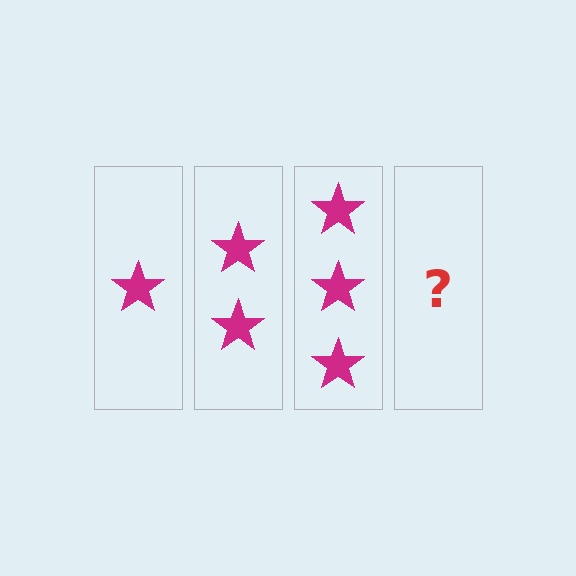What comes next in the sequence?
The next element should be 4 stars.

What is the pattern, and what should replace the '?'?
The pattern is that each step adds one more star. The '?' should be 4 stars.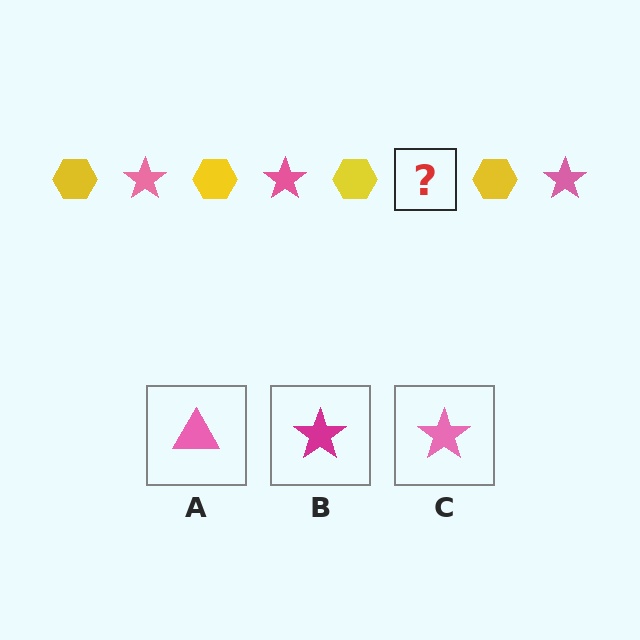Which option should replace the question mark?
Option C.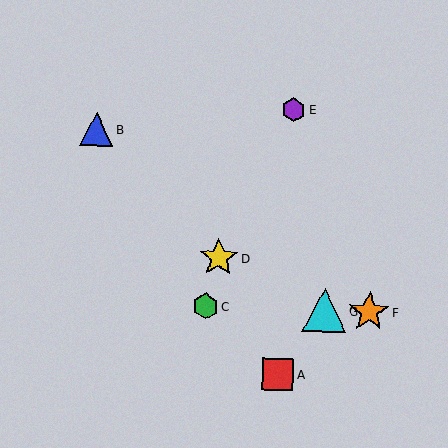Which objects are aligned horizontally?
Objects C, F, G are aligned horizontally.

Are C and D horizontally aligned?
No, C is at y≈306 and D is at y≈258.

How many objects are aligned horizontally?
3 objects (C, F, G) are aligned horizontally.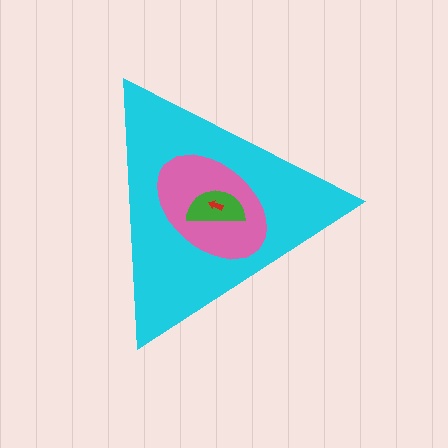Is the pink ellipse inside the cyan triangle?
Yes.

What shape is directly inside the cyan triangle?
The pink ellipse.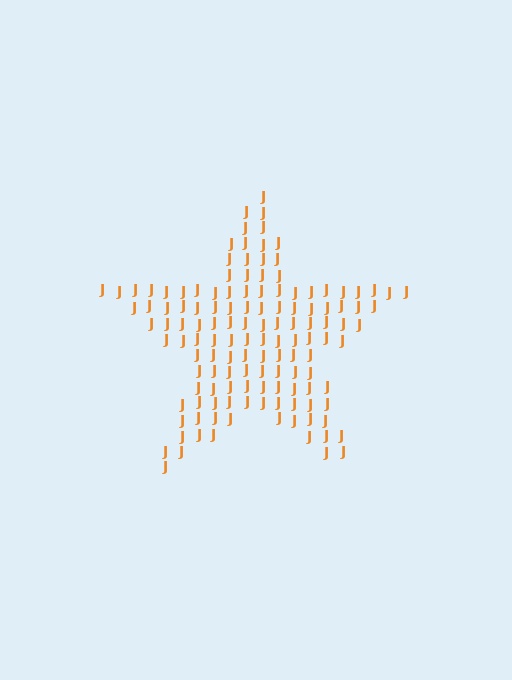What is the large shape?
The large shape is a star.